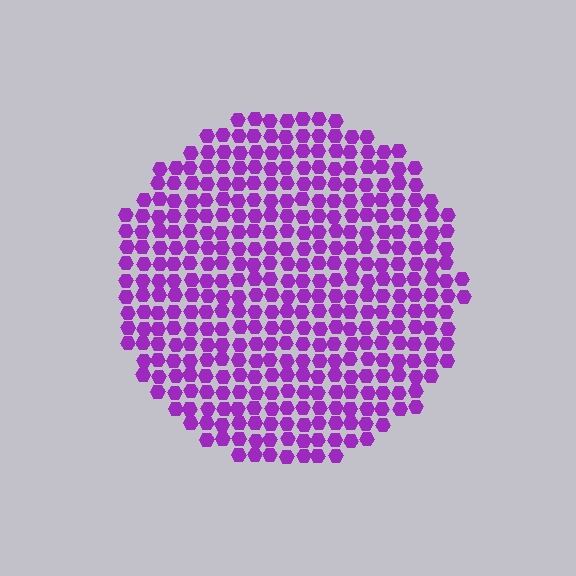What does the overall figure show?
The overall figure shows a circle.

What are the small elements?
The small elements are hexagons.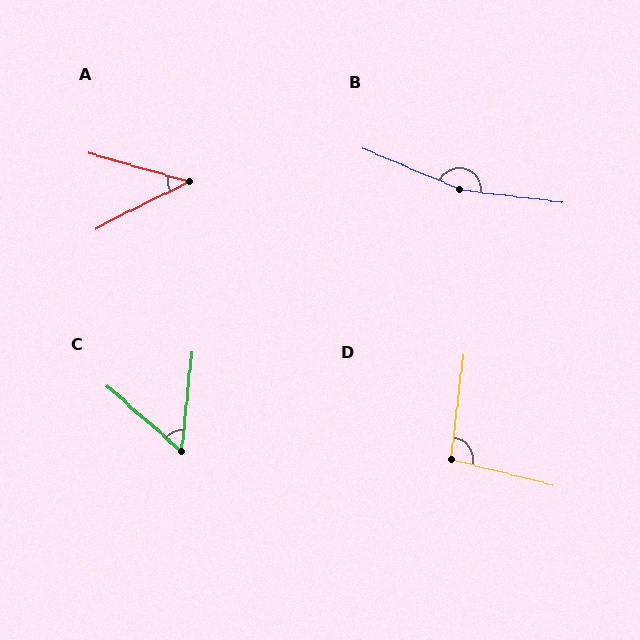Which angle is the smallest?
A, at approximately 42 degrees.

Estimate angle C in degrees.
Approximately 55 degrees.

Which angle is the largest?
B, at approximately 164 degrees.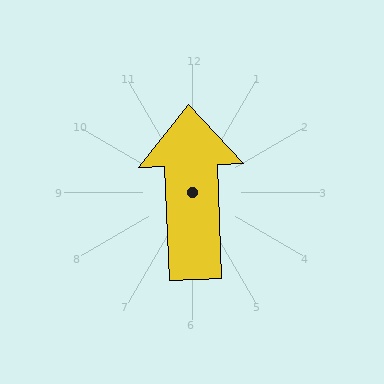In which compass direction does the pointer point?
North.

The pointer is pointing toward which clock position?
Roughly 12 o'clock.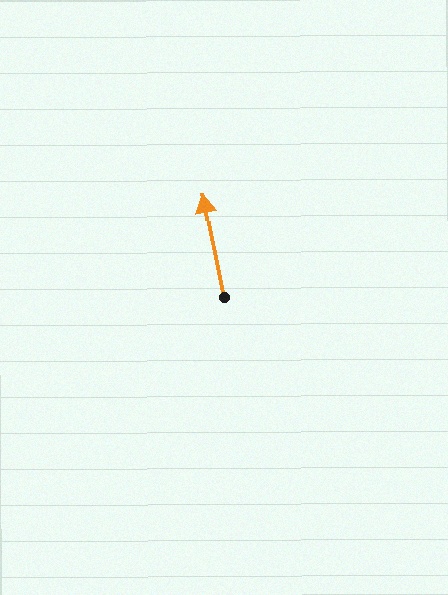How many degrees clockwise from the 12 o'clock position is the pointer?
Approximately 349 degrees.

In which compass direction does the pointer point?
North.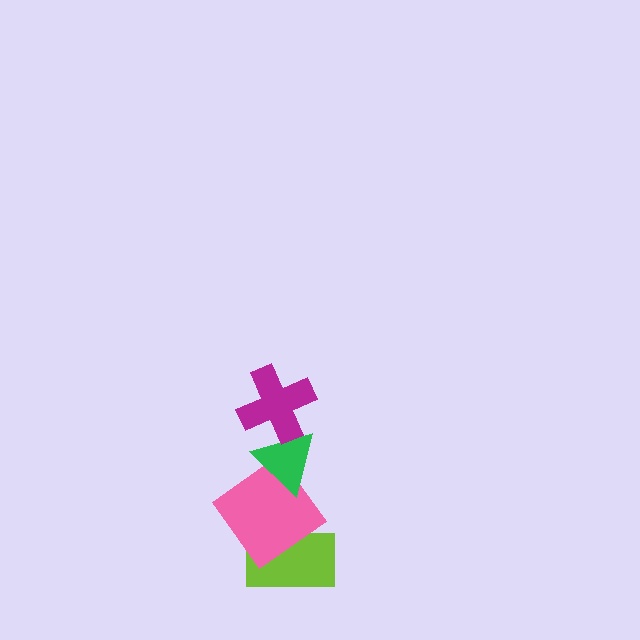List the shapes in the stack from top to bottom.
From top to bottom: the magenta cross, the green triangle, the pink diamond, the lime rectangle.